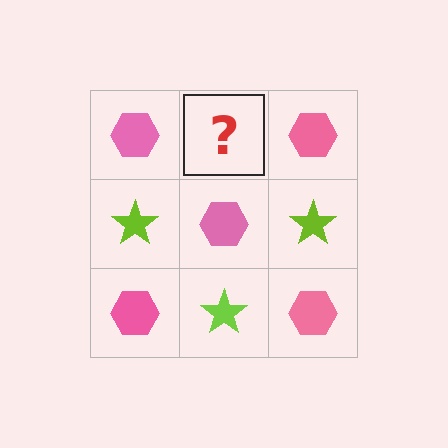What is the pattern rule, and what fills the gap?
The rule is that it alternates pink hexagon and lime star in a checkerboard pattern. The gap should be filled with a lime star.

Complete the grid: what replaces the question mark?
The question mark should be replaced with a lime star.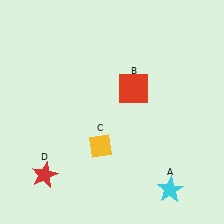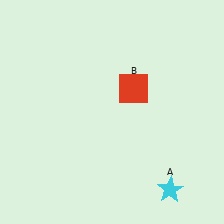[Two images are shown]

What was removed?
The yellow diamond (C), the red star (D) were removed in Image 2.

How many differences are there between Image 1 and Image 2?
There are 2 differences between the two images.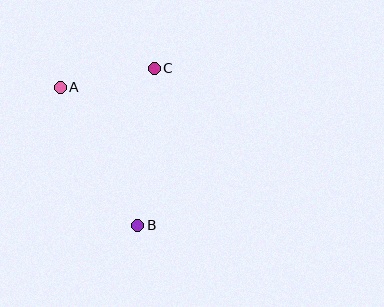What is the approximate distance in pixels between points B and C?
The distance between B and C is approximately 158 pixels.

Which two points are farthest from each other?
Points A and B are farthest from each other.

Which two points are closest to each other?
Points A and C are closest to each other.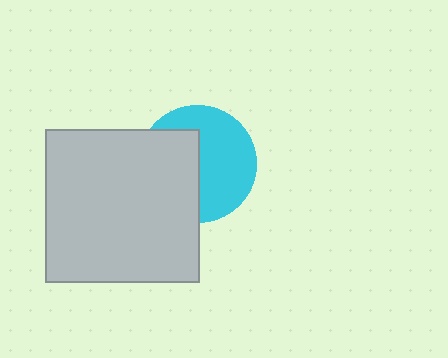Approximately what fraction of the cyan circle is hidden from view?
Roughly 44% of the cyan circle is hidden behind the light gray square.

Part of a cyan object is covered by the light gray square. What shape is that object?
It is a circle.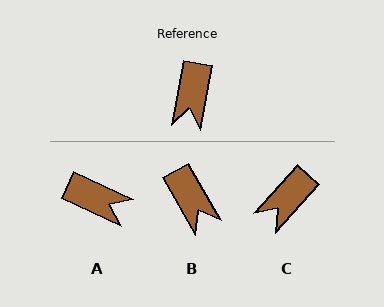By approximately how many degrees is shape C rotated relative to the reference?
Approximately 32 degrees clockwise.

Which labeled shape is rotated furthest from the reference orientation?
A, about 75 degrees away.